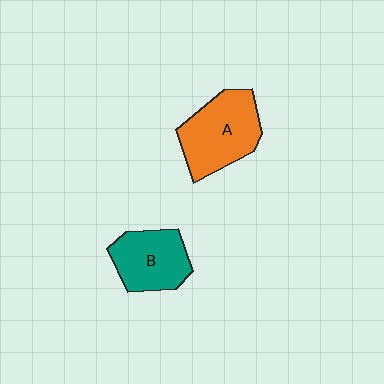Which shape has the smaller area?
Shape B (teal).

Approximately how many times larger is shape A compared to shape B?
Approximately 1.2 times.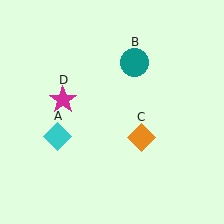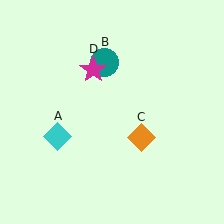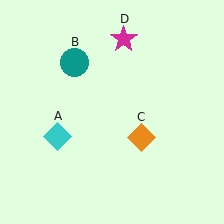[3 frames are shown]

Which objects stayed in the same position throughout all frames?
Cyan diamond (object A) and orange diamond (object C) remained stationary.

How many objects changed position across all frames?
2 objects changed position: teal circle (object B), magenta star (object D).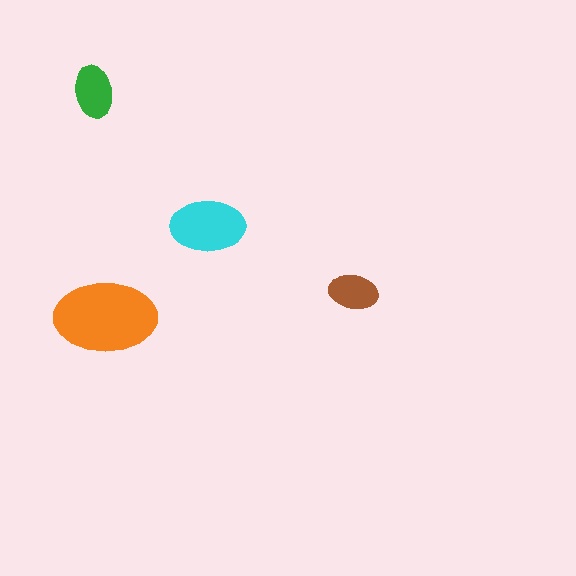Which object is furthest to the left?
The green ellipse is leftmost.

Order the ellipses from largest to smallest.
the orange one, the cyan one, the green one, the brown one.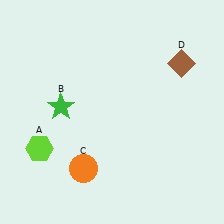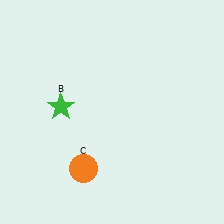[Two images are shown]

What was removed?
The brown diamond (D), the lime hexagon (A) were removed in Image 2.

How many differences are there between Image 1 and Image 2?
There are 2 differences between the two images.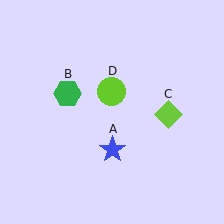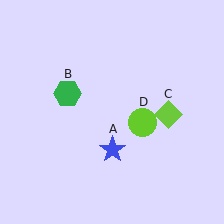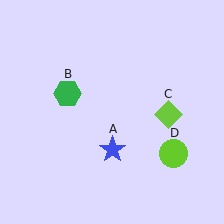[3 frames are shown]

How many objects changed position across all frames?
1 object changed position: lime circle (object D).